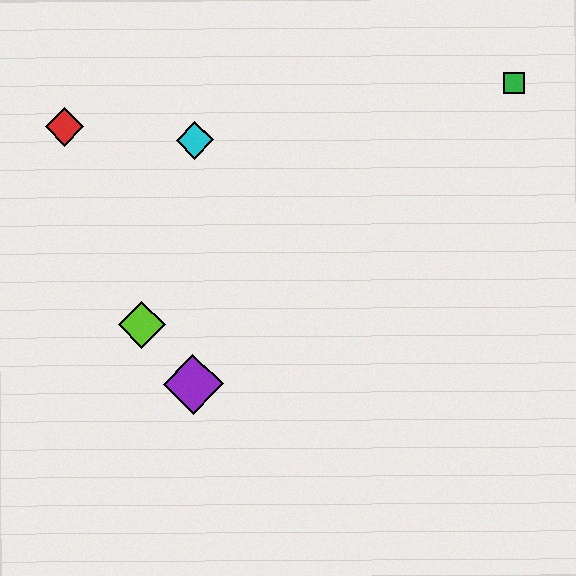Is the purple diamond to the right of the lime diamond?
Yes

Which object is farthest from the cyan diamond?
The green square is farthest from the cyan diamond.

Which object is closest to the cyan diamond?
The red diamond is closest to the cyan diamond.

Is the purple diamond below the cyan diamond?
Yes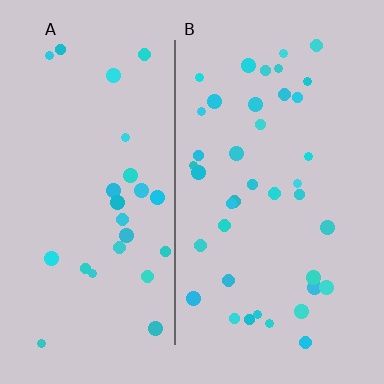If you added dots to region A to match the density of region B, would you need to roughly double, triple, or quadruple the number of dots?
Approximately double.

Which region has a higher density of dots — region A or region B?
B (the right).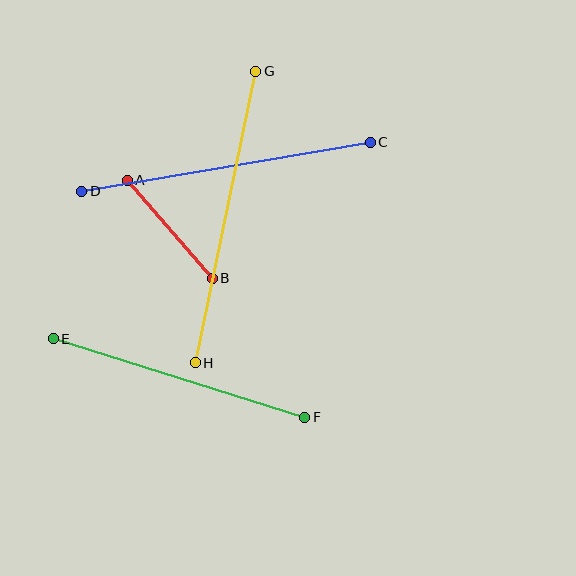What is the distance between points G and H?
The distance is approximately 297 pixels.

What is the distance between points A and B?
The distance is approximately 130 pixels.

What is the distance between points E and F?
The distance is approximately 263 pixels.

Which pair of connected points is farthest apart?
Points G and H are farthest apart.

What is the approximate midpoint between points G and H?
The midpoint is at approximately (226, 217) pixels.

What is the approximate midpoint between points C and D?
The midpoint is at approximately (226, 167) pixels.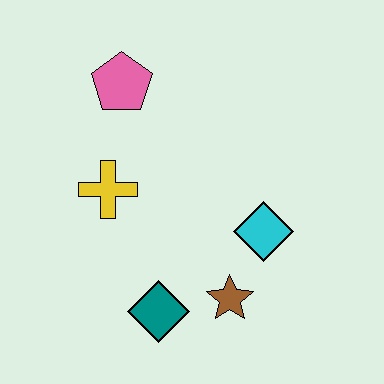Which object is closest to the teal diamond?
The brown star is closest to the teal diamond.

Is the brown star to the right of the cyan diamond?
No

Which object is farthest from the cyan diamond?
The pink pentagon is farthest from the cyan diamond.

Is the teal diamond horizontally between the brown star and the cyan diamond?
No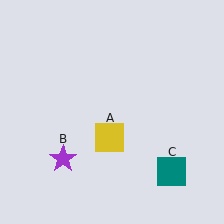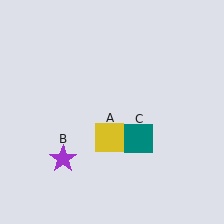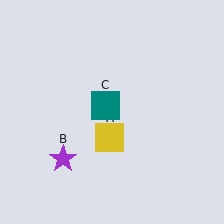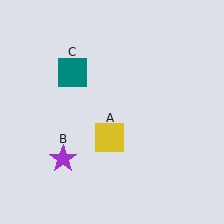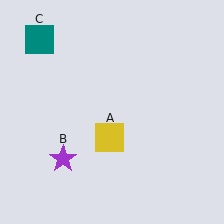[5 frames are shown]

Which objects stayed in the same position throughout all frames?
Yellow square (object A) and purple star (object B) remained stationary.